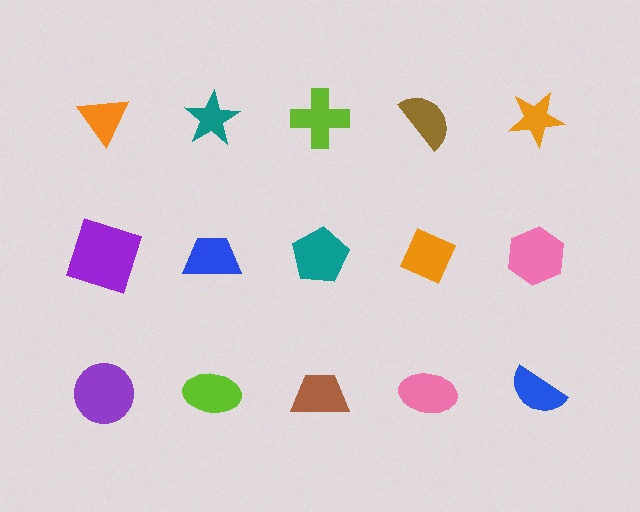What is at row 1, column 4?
A brown semicircle.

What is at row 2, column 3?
A teal pentagon.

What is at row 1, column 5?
An orange star.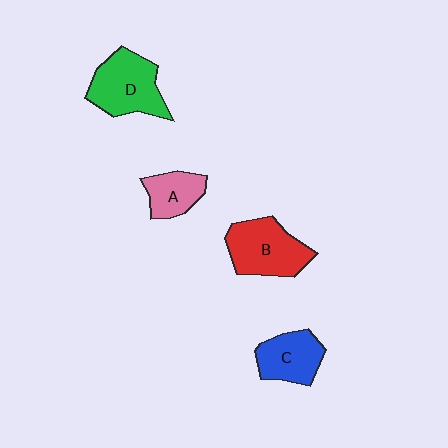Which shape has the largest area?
Shape D (green).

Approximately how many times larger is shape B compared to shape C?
Approximately 1.4 times.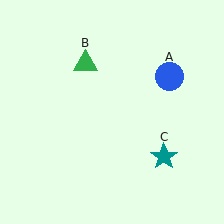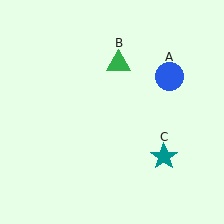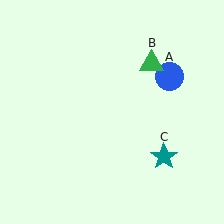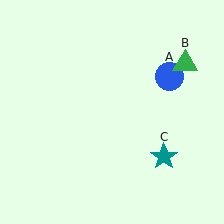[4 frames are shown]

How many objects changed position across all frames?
1 object changed position: green triangle (object B).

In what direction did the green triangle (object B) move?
The green triangle (object B) moved right.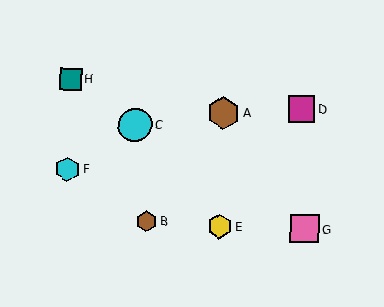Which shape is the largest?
The cyan circle (labeled C) is the largest.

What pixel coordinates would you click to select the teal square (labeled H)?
Click at (71, 79) to select the teal square H.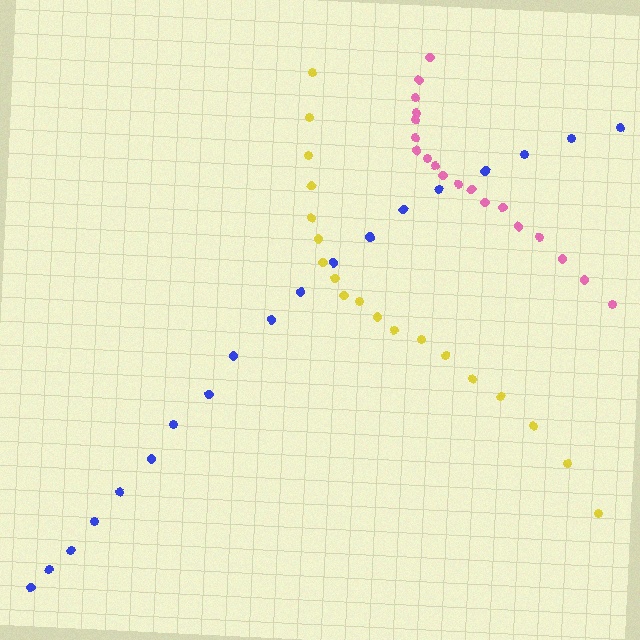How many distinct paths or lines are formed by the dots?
There are 3 distinct paths.